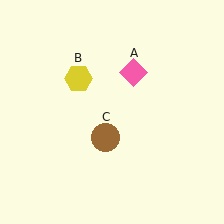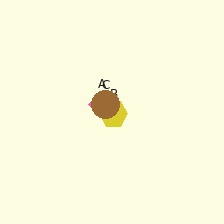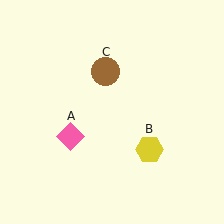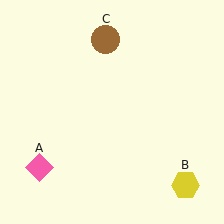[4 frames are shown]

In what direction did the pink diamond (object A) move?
The pink diamond (object A) moved down and to the left.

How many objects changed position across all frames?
3 objects changed position: pink diamond (object A), yellow hexagon (object B), brown circle (object C).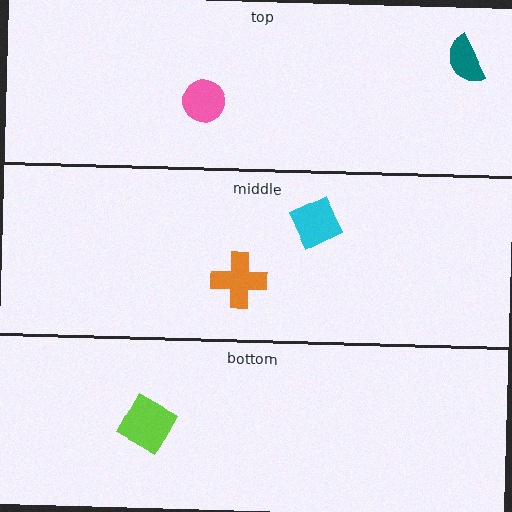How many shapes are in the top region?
2.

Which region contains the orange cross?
The middle region.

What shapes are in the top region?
The teal semicircle, the pink circle.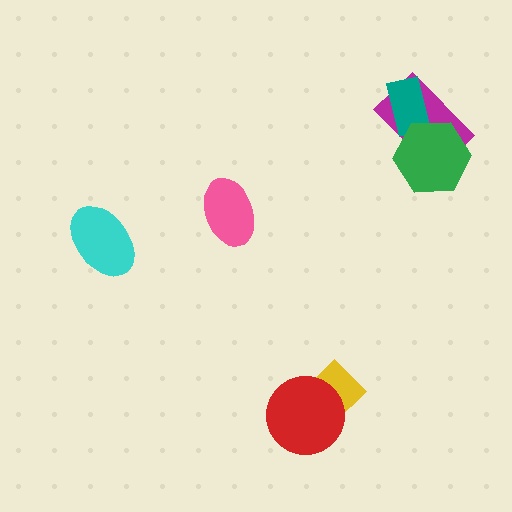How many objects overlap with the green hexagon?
2 objects overlap with the green hexagon.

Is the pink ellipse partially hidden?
No, no other shape covers it.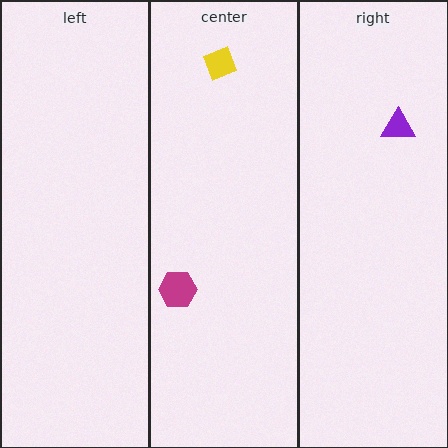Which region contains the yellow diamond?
The center region.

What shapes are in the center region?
The yellow diamond, the magenta hexagon.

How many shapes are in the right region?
1.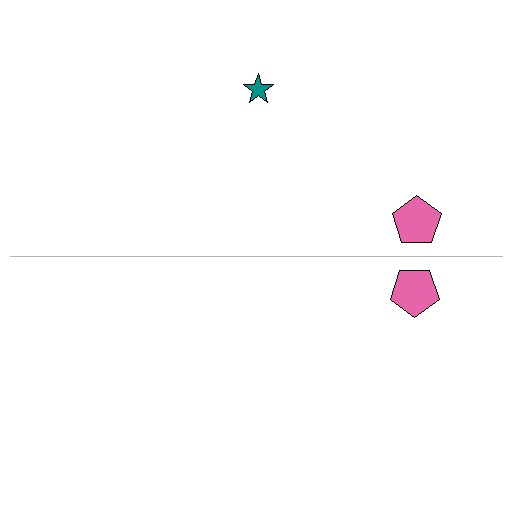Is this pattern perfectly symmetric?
No, the pattern is not perfectly symmetric. A teal star is missing from the bottom side.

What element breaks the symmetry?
A teal star is missing from the bottom side.